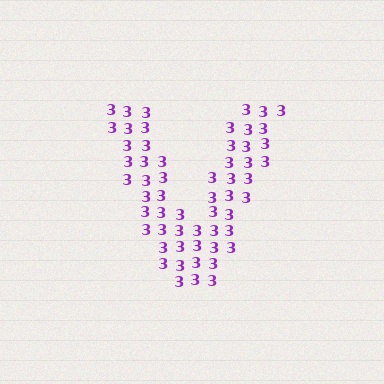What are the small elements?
The small elements are digit 3's.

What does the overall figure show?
The overall figure shows the letter V.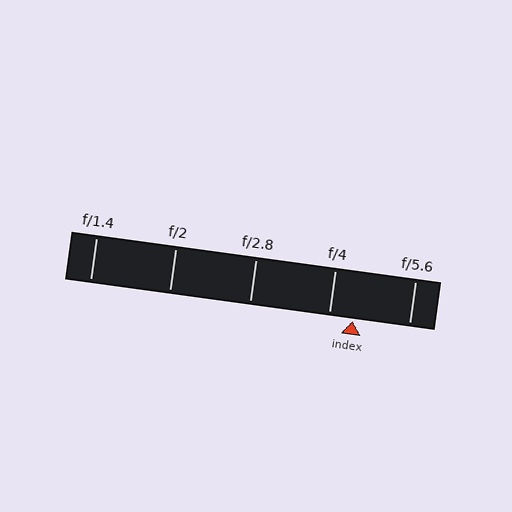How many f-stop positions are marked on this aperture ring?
There are 5 f-stop positions marked.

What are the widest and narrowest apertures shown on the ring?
The widest aperture shown is f/1.4 and the narrowest is f/5.6.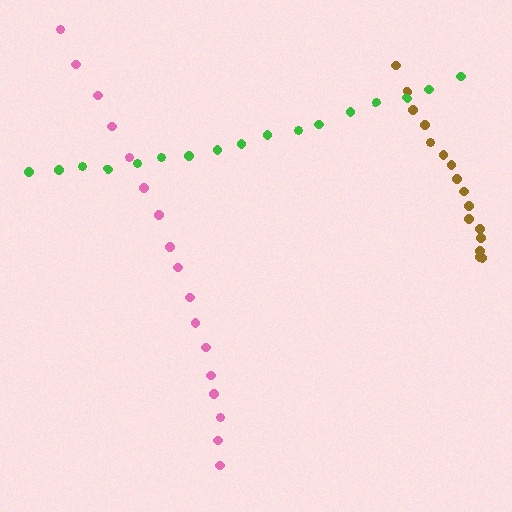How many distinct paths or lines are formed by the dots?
There are 3 distinct paths.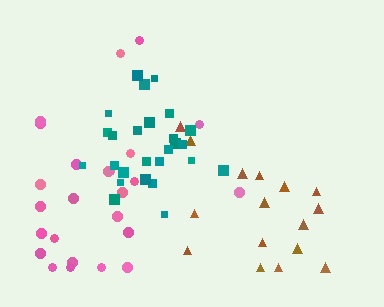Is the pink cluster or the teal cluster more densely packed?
Teal.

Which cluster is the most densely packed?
Teal.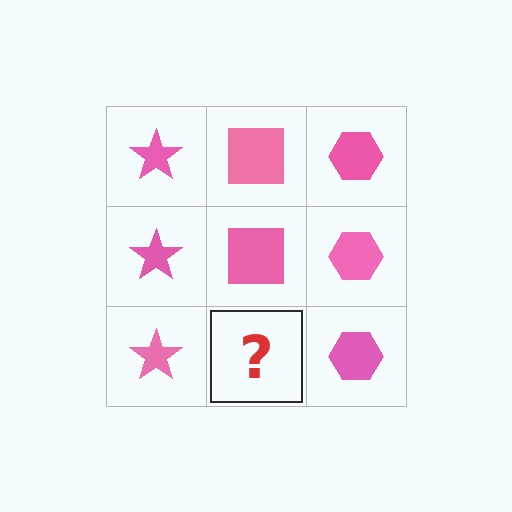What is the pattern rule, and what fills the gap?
The rule is that each column has a consistent shape. The gap should be filled with a pink square.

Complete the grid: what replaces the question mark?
The question mark should be replaced with a pink square.